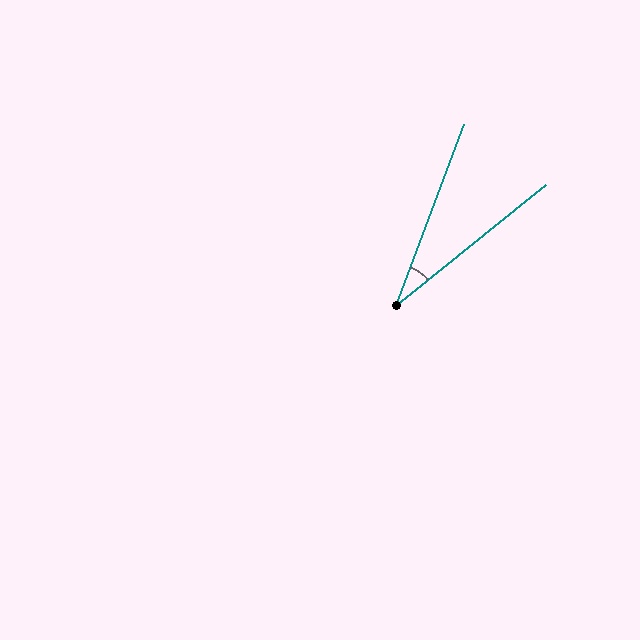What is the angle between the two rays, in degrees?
Approximately 30 degrees.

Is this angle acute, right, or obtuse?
It is acute.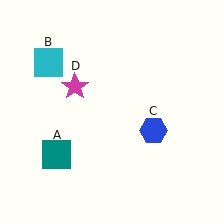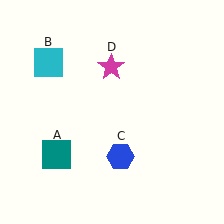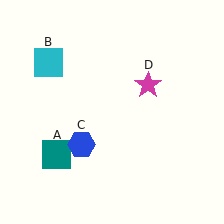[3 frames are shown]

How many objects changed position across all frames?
2 objects changed position: blue hexagon (object C), magenta star (object D).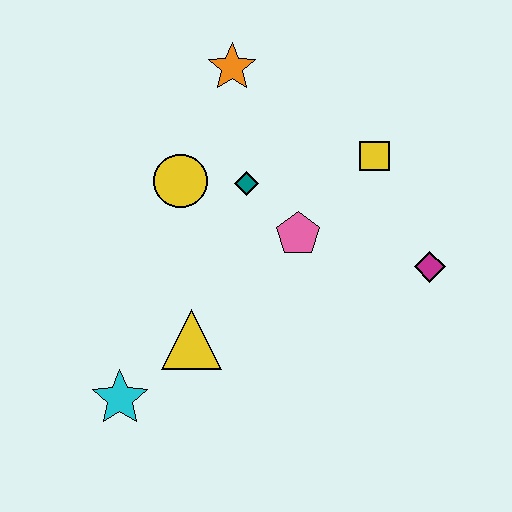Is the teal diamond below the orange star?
Yes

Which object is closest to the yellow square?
The pink pentagon is closest to the yellow square.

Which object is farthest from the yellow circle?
The magenta diamond is farthest from the yellow circle.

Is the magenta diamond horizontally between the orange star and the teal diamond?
No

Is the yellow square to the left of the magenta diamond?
Yes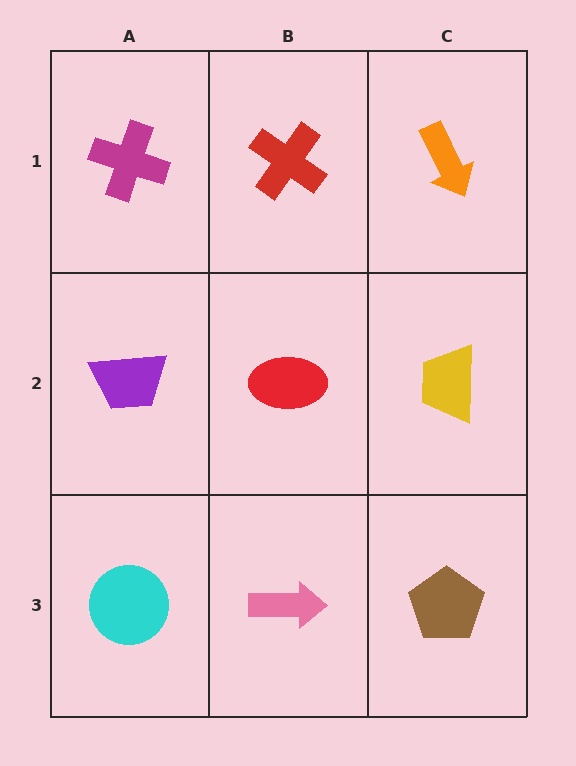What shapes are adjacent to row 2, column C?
An orange arrow (row 1, column C), a brown pentagon (row 3, column C), a red ellipse (row 2, column B).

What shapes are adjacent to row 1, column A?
A purple trapezoid (row 2, column A), a red cross (row 1, column B).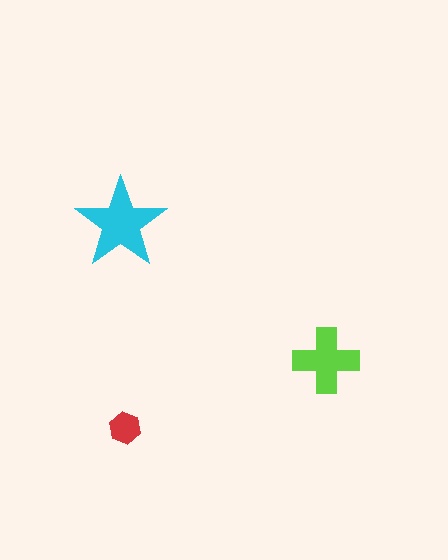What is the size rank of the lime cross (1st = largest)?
2nd.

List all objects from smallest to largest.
The red hexagon, the lime cross, the cyan star.